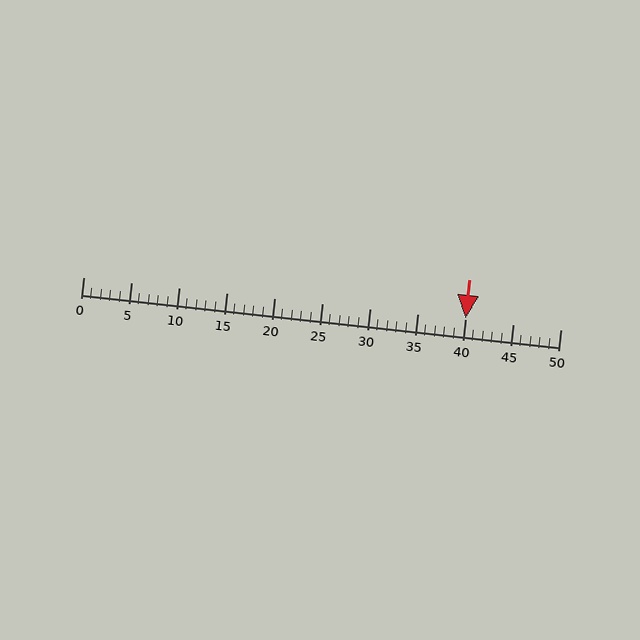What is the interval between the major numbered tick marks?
The major tick marks are spaced 5 units apart.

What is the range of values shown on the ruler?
The ruler shows values from 0 to 50.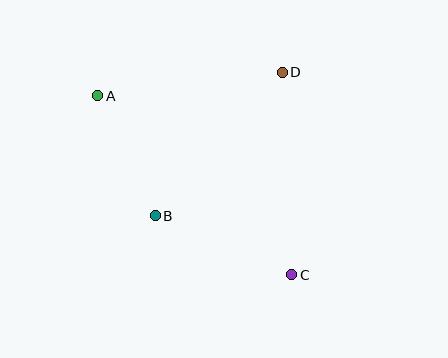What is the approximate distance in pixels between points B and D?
The distance between B and D is approximately 192 pixels.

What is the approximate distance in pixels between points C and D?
The distance between C and D is approximately 203 pixels.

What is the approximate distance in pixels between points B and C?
The distance between B and C is approximately 149 pixels.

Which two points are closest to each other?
Points A and B are closest to each other.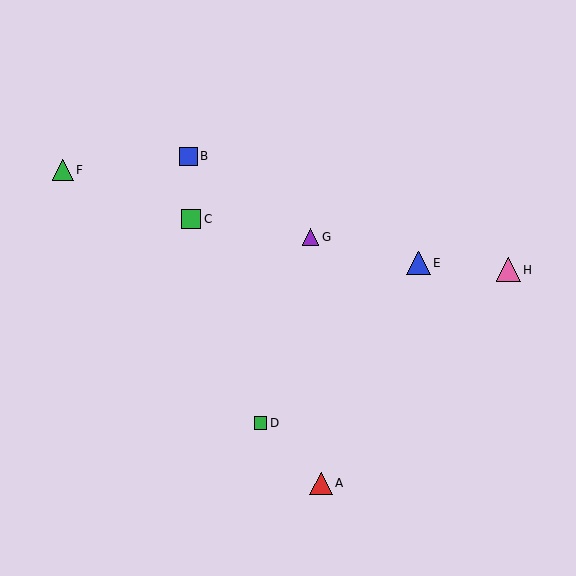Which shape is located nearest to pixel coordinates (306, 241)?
The purple triangle (labeled G) at (311, 237) is nearest to that location.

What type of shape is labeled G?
Shape G is a purple triangle.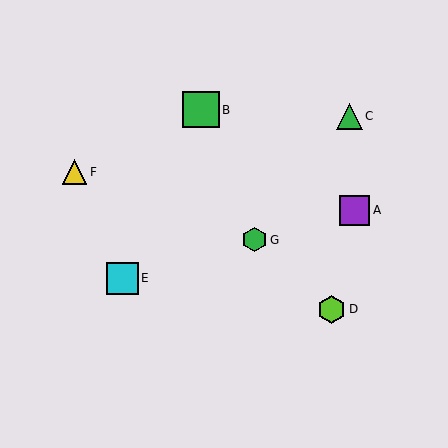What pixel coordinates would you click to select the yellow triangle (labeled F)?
Click at (75, 172) to select the yellow triangle F.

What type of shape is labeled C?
Shape C is a green triangle.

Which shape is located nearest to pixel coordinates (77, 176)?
The yellow triangle (labeled F) at (75, 172) is nearest to that location.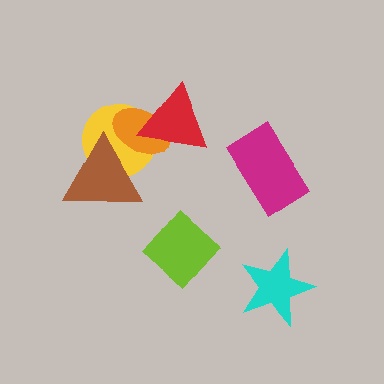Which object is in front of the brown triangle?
The orange ellipse is in front of the brown triangle.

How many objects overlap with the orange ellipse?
3 objects overlap with the orange ellipse.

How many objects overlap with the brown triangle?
2 objects overlap with the brown triangle.